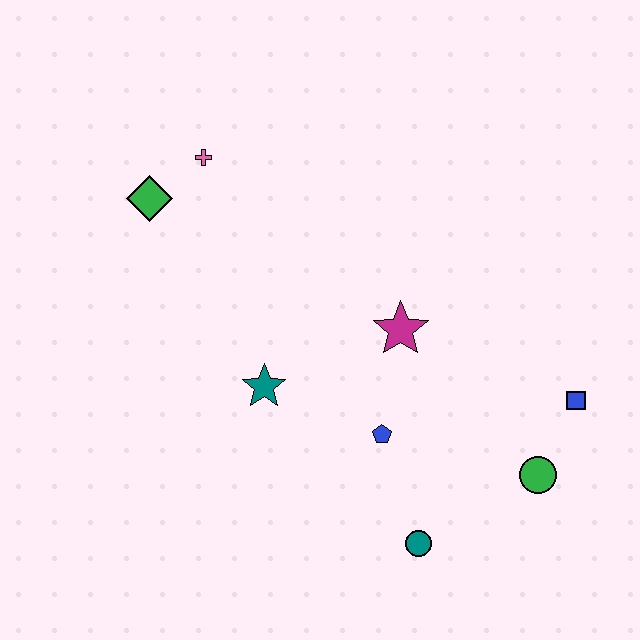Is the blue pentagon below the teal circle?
No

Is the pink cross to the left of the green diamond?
No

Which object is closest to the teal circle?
The blue pentagon is closest to the teal circle.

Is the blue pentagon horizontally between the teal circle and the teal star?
Yes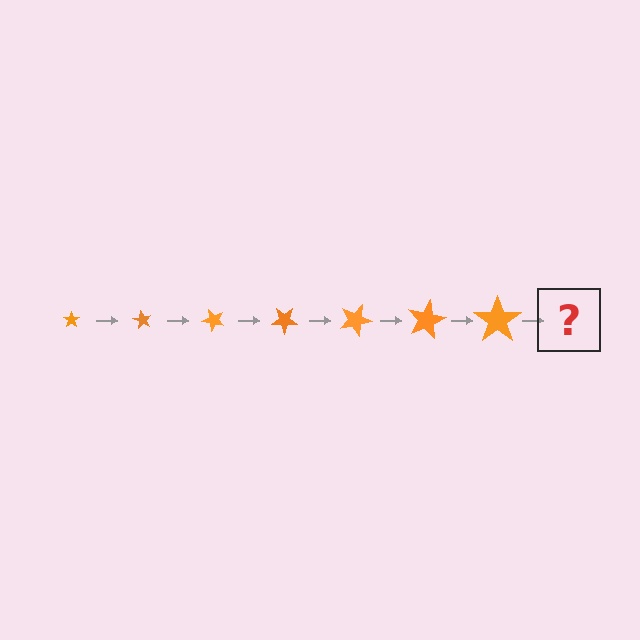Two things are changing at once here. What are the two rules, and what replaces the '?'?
The two rules are that the star grows larger each step and it rotates 60 degrees each step. The '?' should be a star, larger than the previous one and rotated 420 degrees from the start.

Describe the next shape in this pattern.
It should be a star, larger than the previous one and rotated 420 degrees from the start.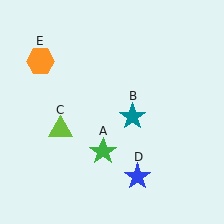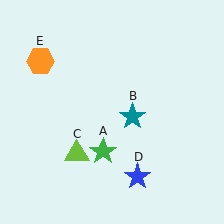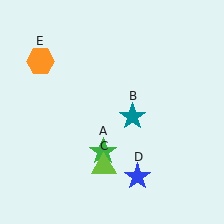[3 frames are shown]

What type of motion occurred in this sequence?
The lime triangle (object C) rotated counterclockwise around the center of the scene.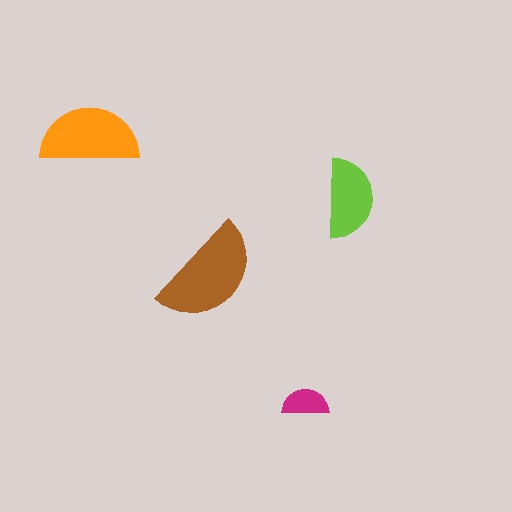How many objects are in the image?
There are 4 objects in the image.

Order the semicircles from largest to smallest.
the brown one, the orange one, the lime one, the magenta one.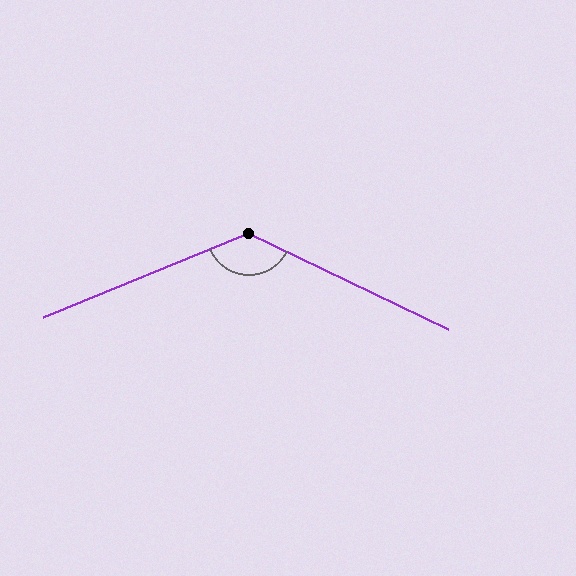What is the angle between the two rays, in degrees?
Approximately 132 degrees.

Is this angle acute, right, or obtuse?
It is obtuse.